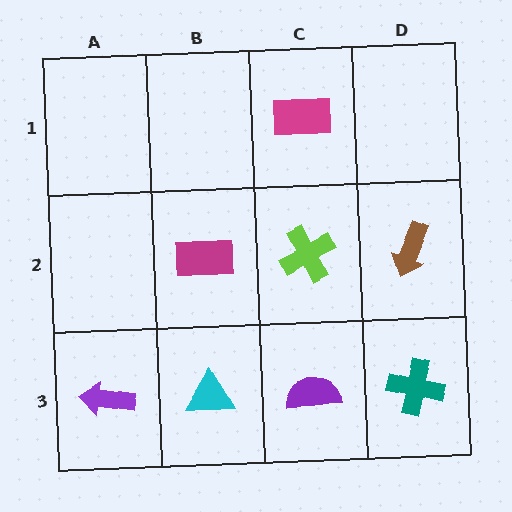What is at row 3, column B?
A cyan triangle.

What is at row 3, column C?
A purple semicircle.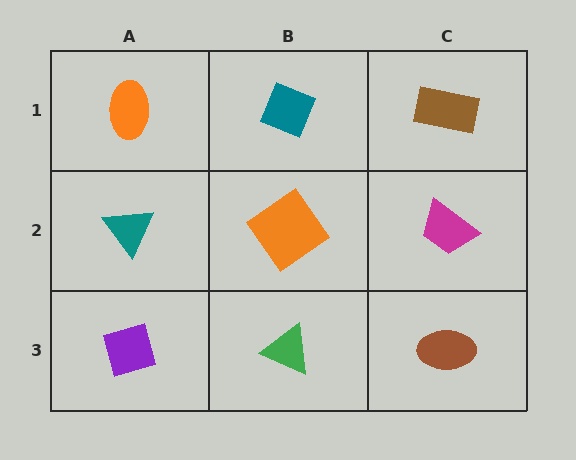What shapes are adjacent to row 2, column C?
A brown rectangle (row 1, column C), a brown ellipse (row 3, column C), an orange diamond (row 2, column B).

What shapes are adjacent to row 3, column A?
A teal triangle (row 2, column A), a green triangle (row 3, column B).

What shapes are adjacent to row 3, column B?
An orange diamond (row 2, column B), a purple diamond (row 3, column A), a brown ellipse (row 3, column C).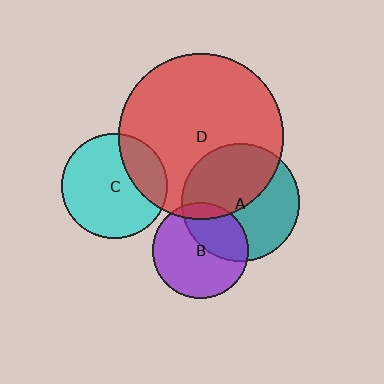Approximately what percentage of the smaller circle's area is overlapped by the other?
Approximately 50%.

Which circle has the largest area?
Circle D (red).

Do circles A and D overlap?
Yes.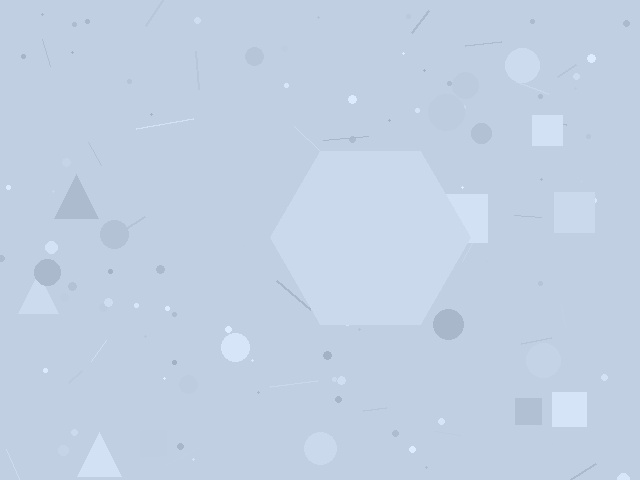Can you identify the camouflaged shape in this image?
The camouflaged shape is a hexagon.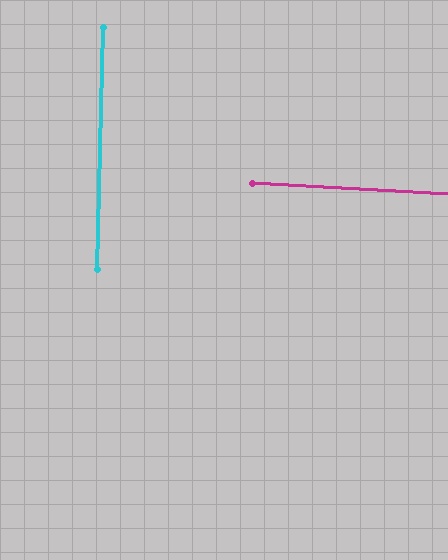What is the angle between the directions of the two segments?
Approximately 88 degrees.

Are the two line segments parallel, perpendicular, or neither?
Perpendicular — they meet at approximately 88°.